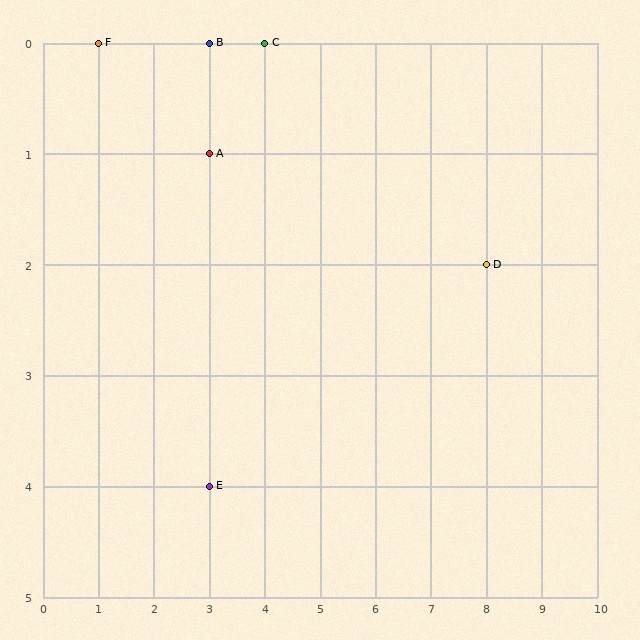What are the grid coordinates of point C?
Point C is at grid coordinates (4, 0).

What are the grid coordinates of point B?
Point B is at grid coordinates (3, 0).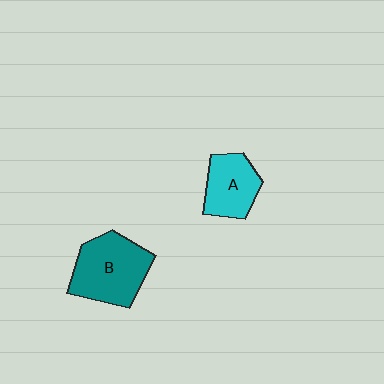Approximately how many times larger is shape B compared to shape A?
Approximately 1.5 times.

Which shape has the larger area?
Shape B (teal).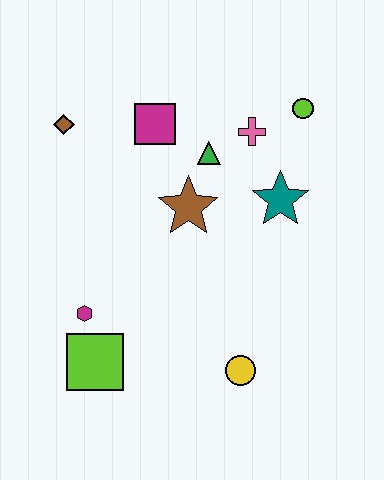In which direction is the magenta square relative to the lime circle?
The magenta square is to the left of the lime circle.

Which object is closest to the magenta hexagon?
The lime square is closest to the magenta hexagon.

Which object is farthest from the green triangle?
The lime square is farthest from the green triangle.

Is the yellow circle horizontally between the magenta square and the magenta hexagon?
No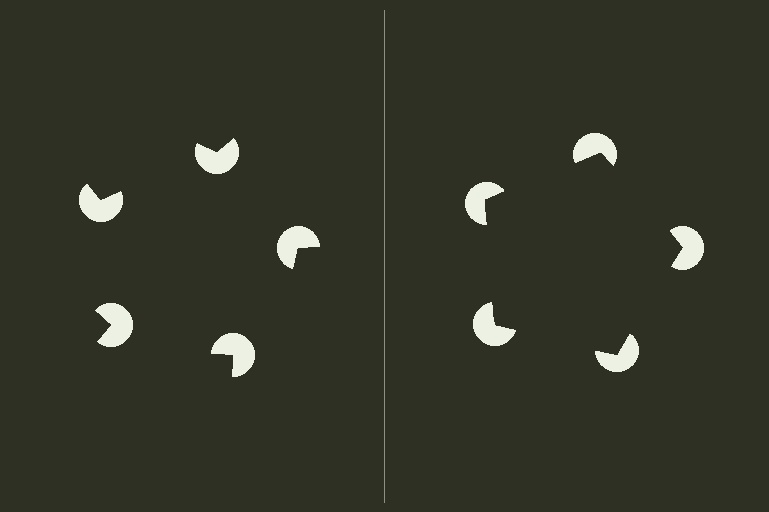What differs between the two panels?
The pac-man discs are positioned identically on both sides; only the wedge orientations differ. On the right they align to a pentagon; on the left they are misaligned.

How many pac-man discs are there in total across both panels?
10 — 5 on each side.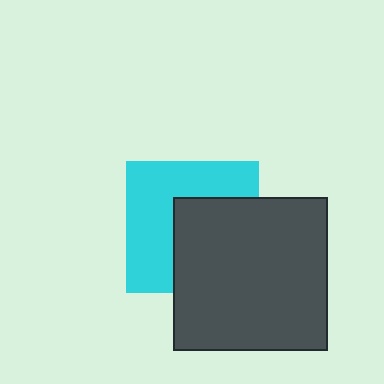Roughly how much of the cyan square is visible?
About half of it is visible (roughly 53%).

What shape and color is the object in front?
The object in front is a dark gray square.